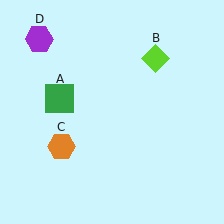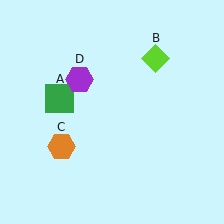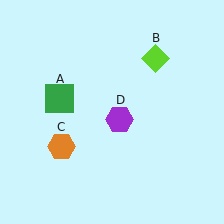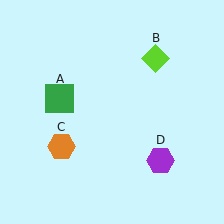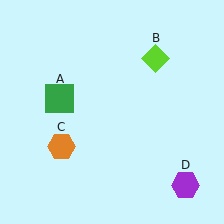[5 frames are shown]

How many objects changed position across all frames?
1 object changed position: purple hexagon (object D).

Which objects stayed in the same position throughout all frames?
Green square (object A) and lime diamond (object B) and orange hexagon (object C) remained stationary.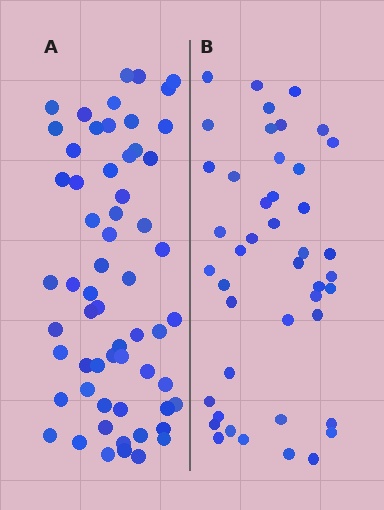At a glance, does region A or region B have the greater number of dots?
Region A (the left region) has more dots.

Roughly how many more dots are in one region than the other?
Region A has approximately 15 more dots than region B.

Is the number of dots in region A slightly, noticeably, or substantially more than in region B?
Region A has noticeably more, but not dramatically so. The ratio is roughly 1.4 to 1.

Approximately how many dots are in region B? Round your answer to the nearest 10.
About 40 dots. (The exact count is 44, which rounds to 40.)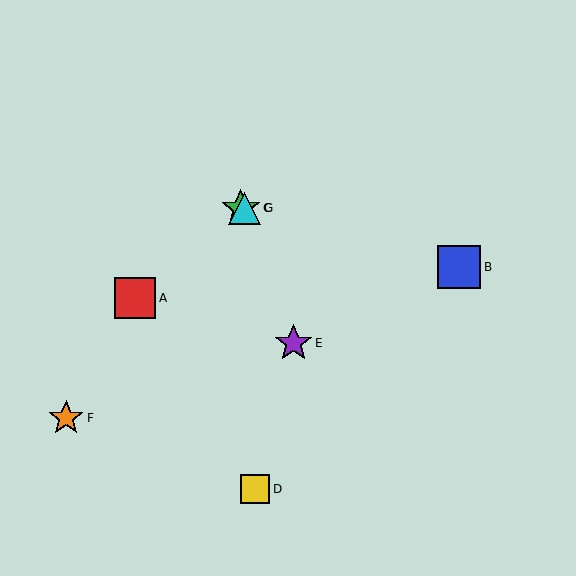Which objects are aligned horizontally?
Objects C, G are aligned horizontally.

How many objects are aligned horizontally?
2 objects (C, G) are aligned horizontally.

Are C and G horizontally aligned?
Yes, both are at y≈209.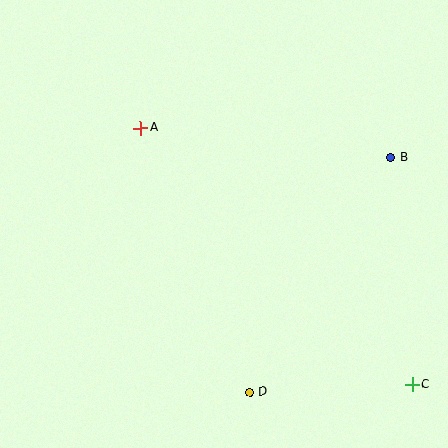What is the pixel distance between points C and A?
The distance between C and A is 374 pixels.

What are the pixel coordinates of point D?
Point D is at (249, 392).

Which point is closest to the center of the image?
Point A at (140, 128) is closest to the center.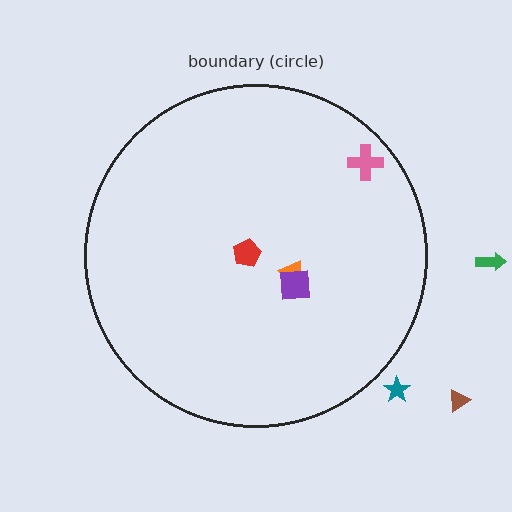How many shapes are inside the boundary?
4 inside, 3 outside.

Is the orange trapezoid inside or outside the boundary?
Inside.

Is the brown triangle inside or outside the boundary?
Outside.